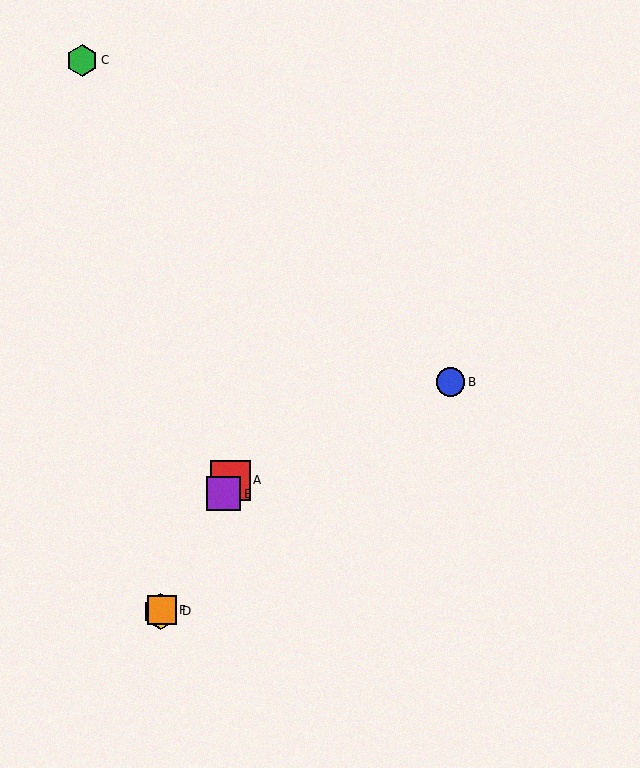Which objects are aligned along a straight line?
Objects A, D, E, F are aligned along a straight line.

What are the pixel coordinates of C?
Object C is at (82, 60).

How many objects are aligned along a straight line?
4 objects (A, D, E, F) are aligned along a straight line.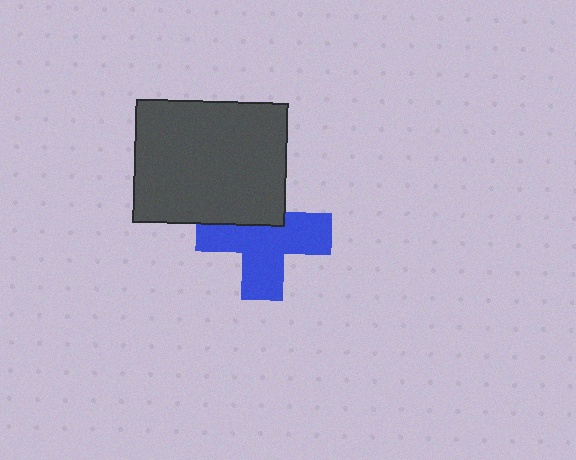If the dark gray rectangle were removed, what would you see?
You would see the complete blue cross.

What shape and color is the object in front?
The object in front is a dark gray rectangle.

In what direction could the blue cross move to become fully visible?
The blue cross could move down. That would shift it out from behind the dark gray rectangle entirely.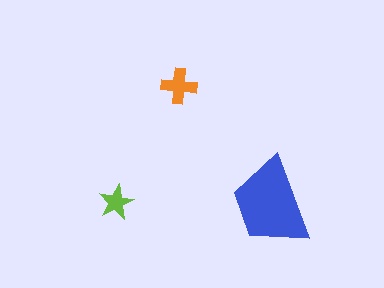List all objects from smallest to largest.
The lime star, the orange cross, the blue trapezoid.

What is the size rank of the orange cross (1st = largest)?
2nd.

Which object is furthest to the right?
The blue trapezoid is rightmost.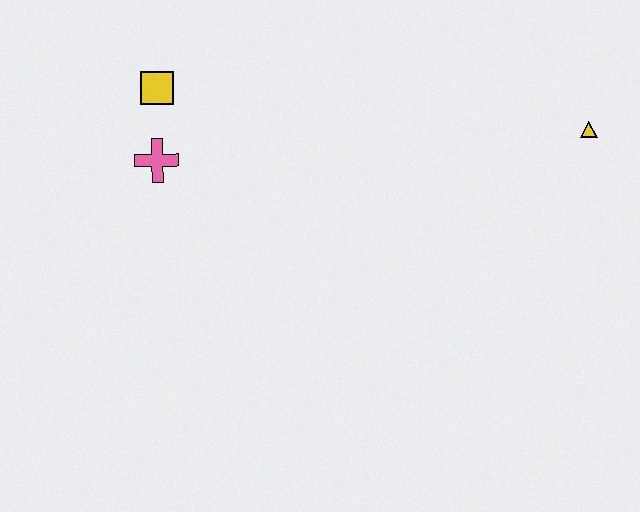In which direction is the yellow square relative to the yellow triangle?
The yellow square is to the left of the yellow triangle.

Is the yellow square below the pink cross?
No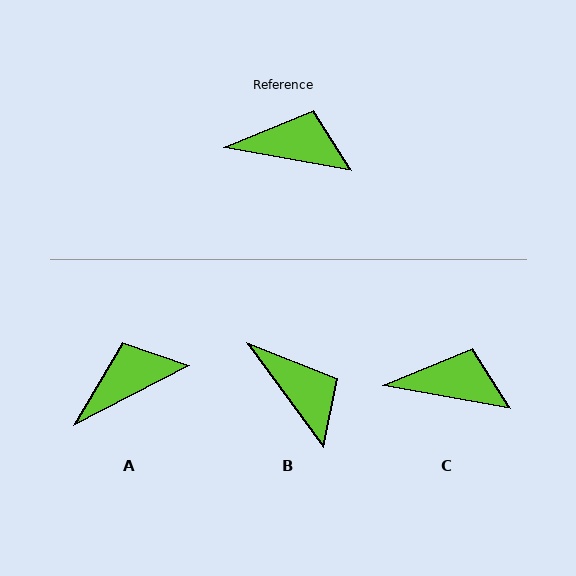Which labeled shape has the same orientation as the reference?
C.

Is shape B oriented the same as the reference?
No, it is off by about 44 degrees.